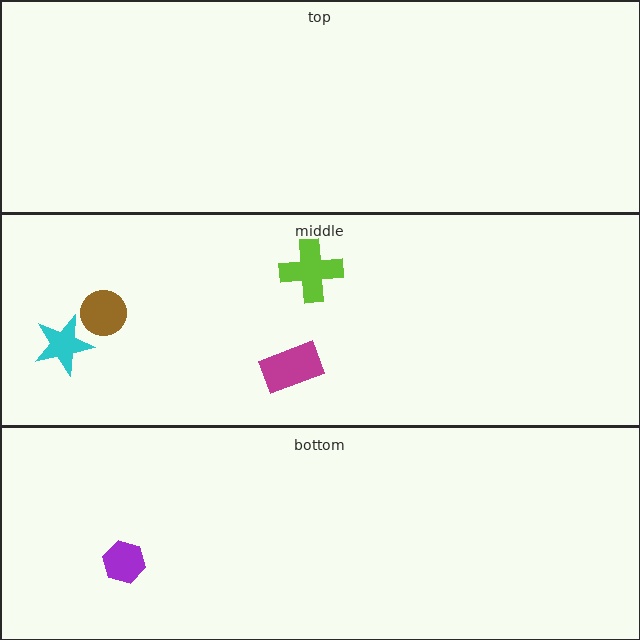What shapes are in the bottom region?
The purple hexagon.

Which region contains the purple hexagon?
The bottom region.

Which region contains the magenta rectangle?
The middle region.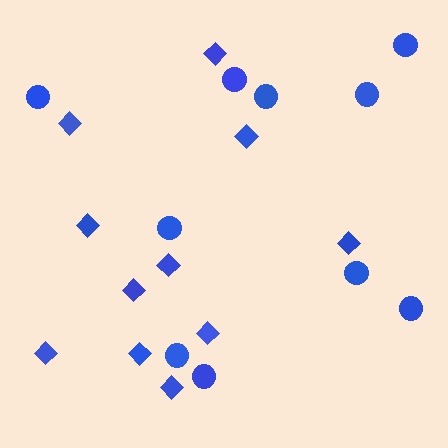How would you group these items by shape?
There are 2 groups: one group of diamonds (11) and one group of circles (10).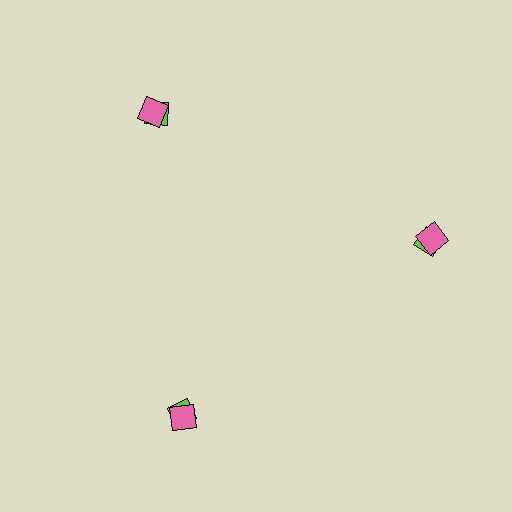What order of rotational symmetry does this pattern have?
This pattern has 3-fold rotational symmetry.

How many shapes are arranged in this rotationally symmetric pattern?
There are 6 shapes, arranged in 3 groups of 2.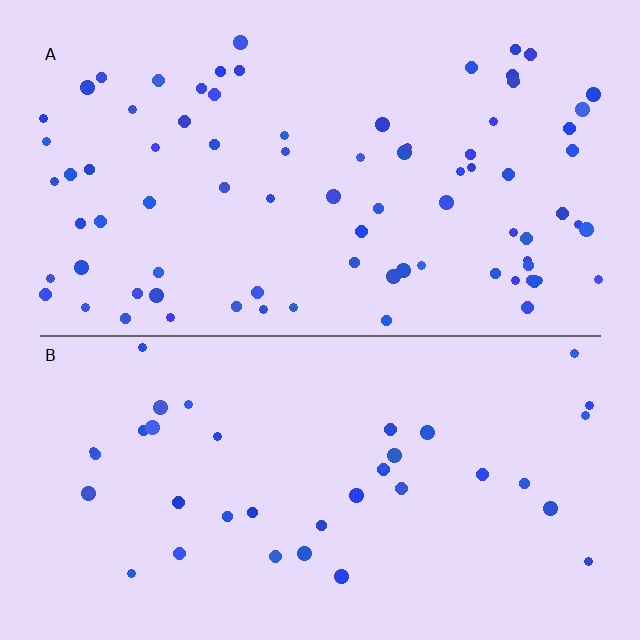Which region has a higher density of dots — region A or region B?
A (the top).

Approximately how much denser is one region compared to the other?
Approximately 2.2× — region A over region B.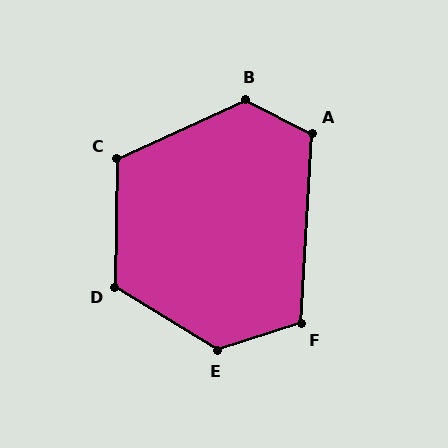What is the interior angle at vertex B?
Approximately 129 degrees (obtuse).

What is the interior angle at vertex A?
Approximately 114 degrees (obtuse).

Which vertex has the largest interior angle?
E, at approximately 131 degrees.